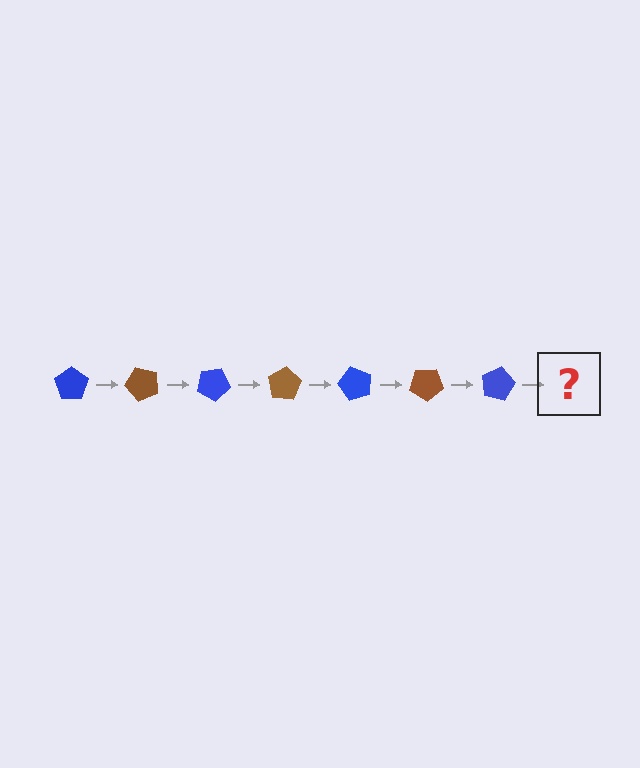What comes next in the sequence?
The next element should be a brown pentagon, rotated 350 degrees from the start.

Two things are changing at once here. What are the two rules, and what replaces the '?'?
The two rules are that it rotates 50 degrees each step and the color cycles through blue and brown. The '?' should be a brown pentagon, rotated 350 degrees from the start.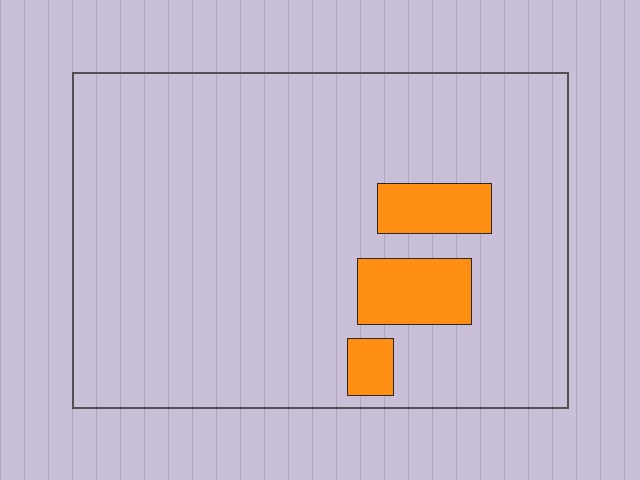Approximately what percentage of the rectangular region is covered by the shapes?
Approximately 10%.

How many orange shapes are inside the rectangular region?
3.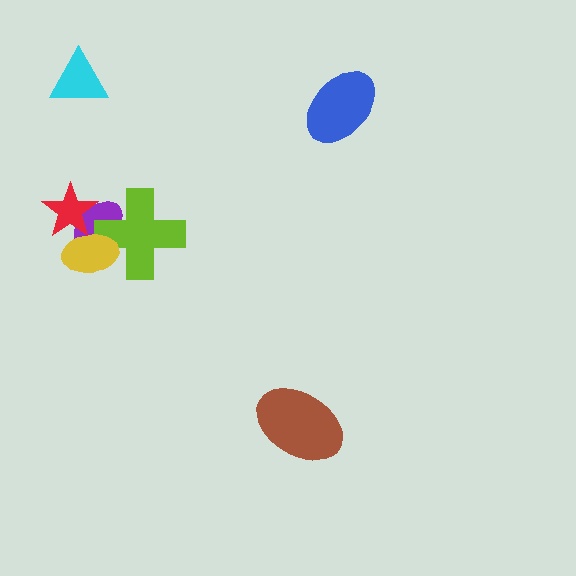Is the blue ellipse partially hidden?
No, no other shape covers it.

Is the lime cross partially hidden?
Yes, it is partially covered by another shape.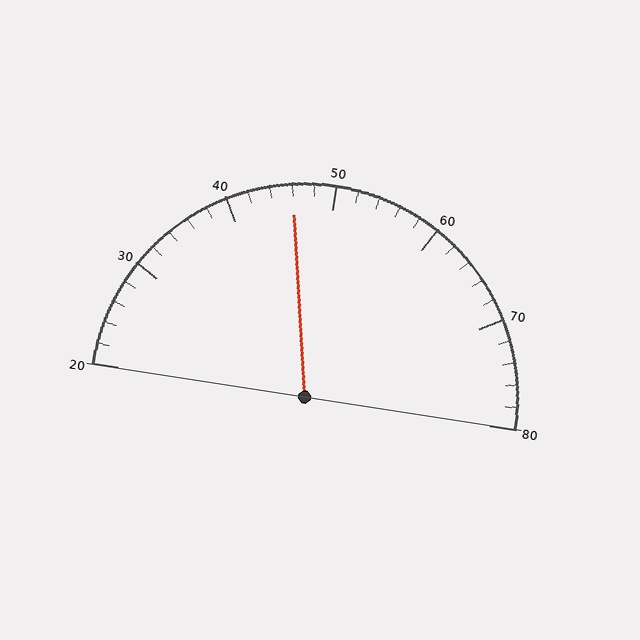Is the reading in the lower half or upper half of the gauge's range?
The reading is in the lower half of the range (20 to 80).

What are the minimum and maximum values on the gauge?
The gauge ranges from 20 to 80.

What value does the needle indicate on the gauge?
The needle indicates approximately 46.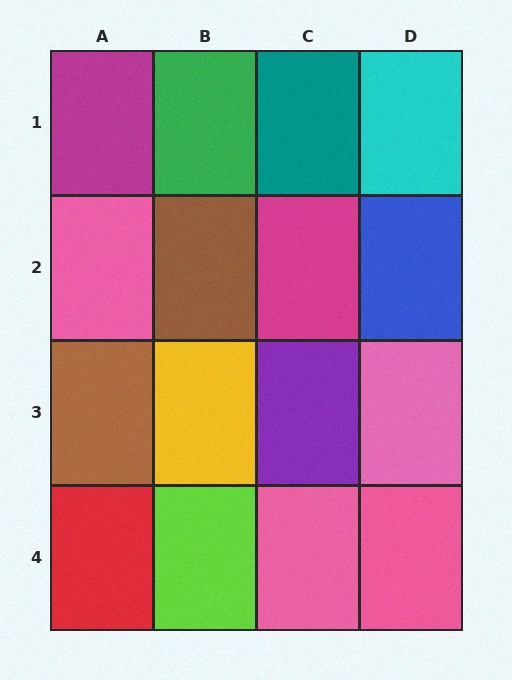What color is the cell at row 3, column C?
Purple.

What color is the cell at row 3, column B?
Yellow.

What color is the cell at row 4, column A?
Red.